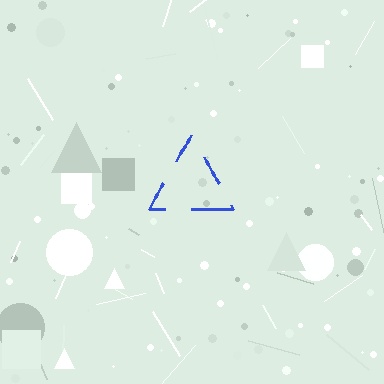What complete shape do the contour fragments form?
The contour fragments form a triangle.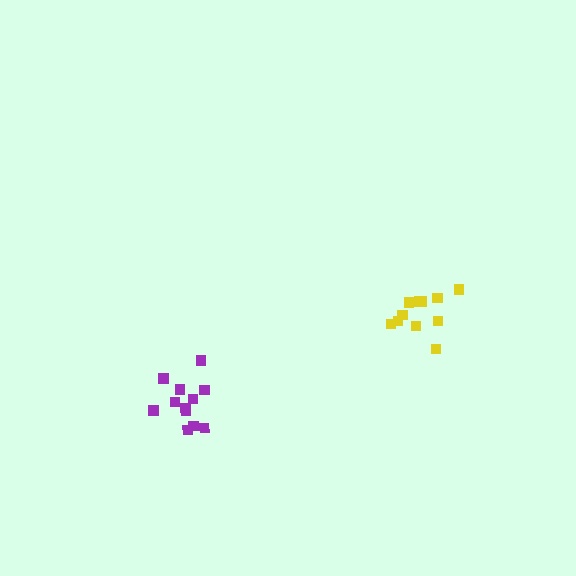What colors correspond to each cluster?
The clusters are colored: purple, yellow.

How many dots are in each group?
Group 1: 12 dots, Group 2: 12 dots (24 total).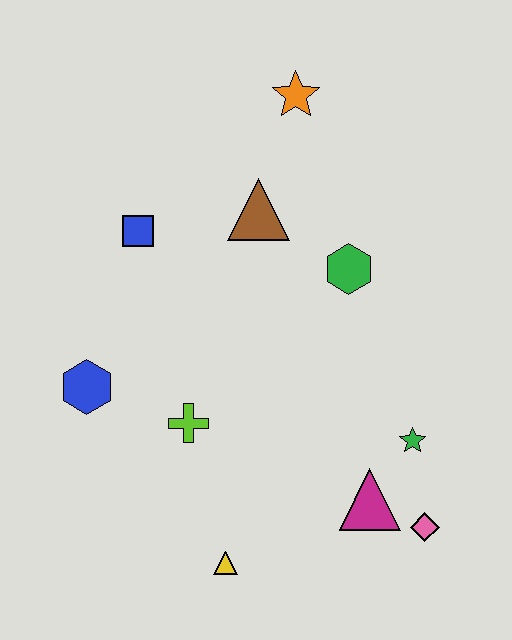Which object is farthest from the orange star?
The yellow triangle is farthest from the orange star.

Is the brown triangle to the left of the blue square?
No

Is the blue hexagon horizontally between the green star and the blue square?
No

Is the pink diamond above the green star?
No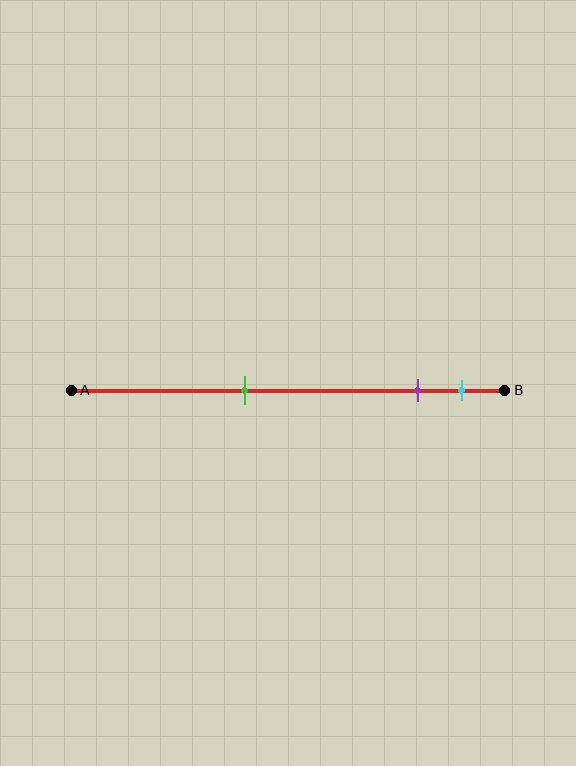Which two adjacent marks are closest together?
The purple and cyan marks are the closest adjacent pair.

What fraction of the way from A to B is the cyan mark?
The cyan mark is approximately 90% (0.9) of the way from A to B.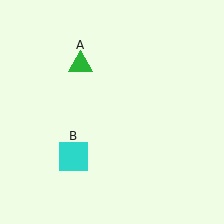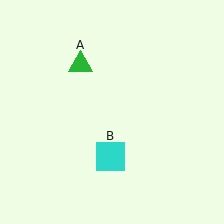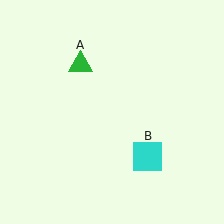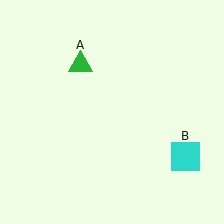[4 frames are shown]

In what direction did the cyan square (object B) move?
The cyan square (object B) moved right.